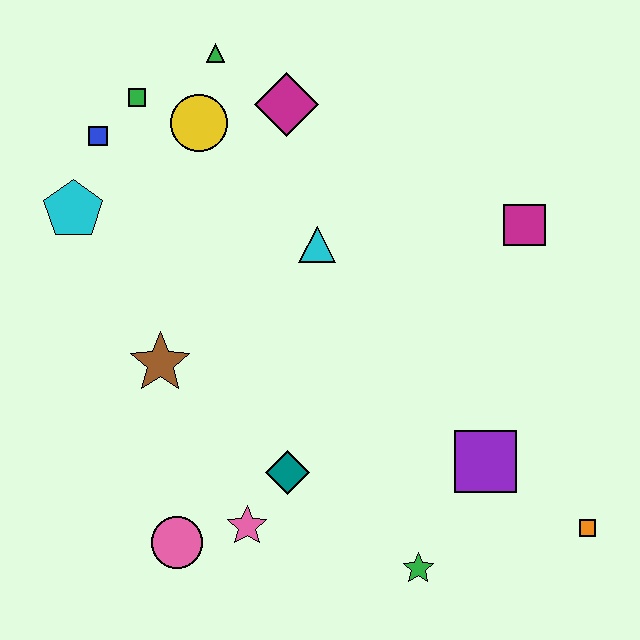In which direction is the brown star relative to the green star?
The brown star is to the left of the green star.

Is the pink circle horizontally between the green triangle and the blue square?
Yes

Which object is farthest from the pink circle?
The green triangle is farthest from the pink circle.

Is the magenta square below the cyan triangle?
No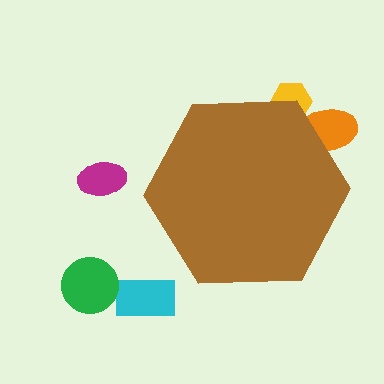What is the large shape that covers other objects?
A brown hexagon.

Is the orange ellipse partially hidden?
Yes, the orange ellipse is partially hidden behind the brown hexagon.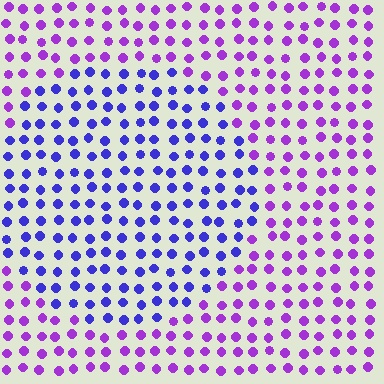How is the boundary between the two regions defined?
The boundary is defined purely by a slight shift in hue (about 39 degrees). Spacing, size, and orientation are identical on both sides.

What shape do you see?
I see a circle.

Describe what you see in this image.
The image is filled with small purple elements in a uniform arrangement. A circle-shaped region is visible where the elements are tinted to a slightly different hue, forming a subtle color boundary.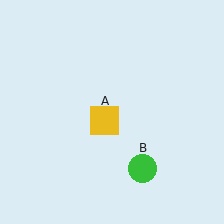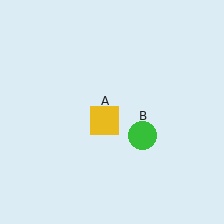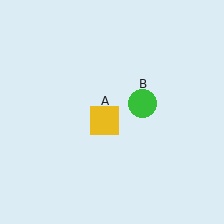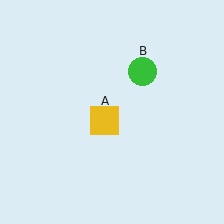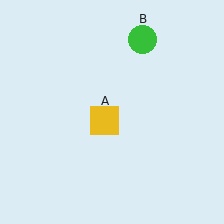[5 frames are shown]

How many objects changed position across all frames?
1 object changed position: green circle (object B).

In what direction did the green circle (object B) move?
The green circle (object B) moved up.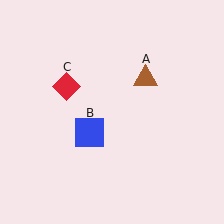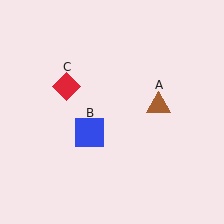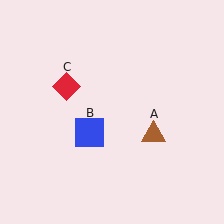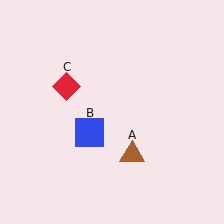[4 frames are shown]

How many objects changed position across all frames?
1 object changed position: brown triangle (object A).